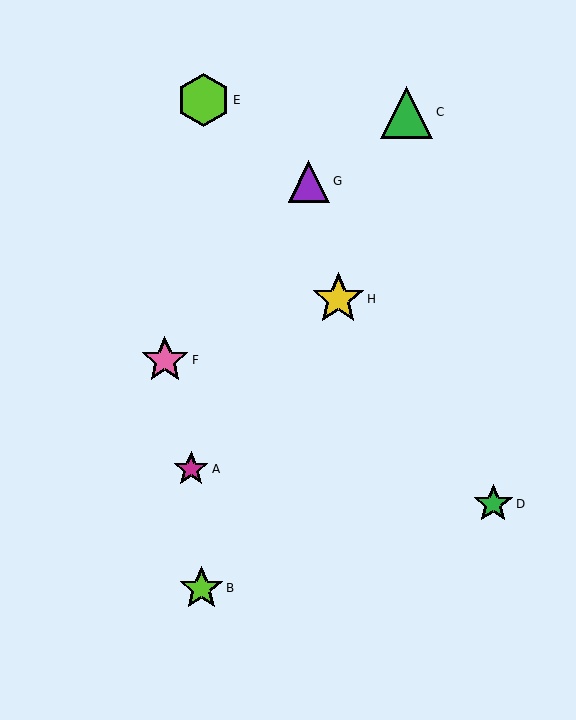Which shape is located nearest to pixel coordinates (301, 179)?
The purple triangle (labeled G) at (309, 181) is nearest to that location.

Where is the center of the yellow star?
The center of the yellow star is at (338, 299).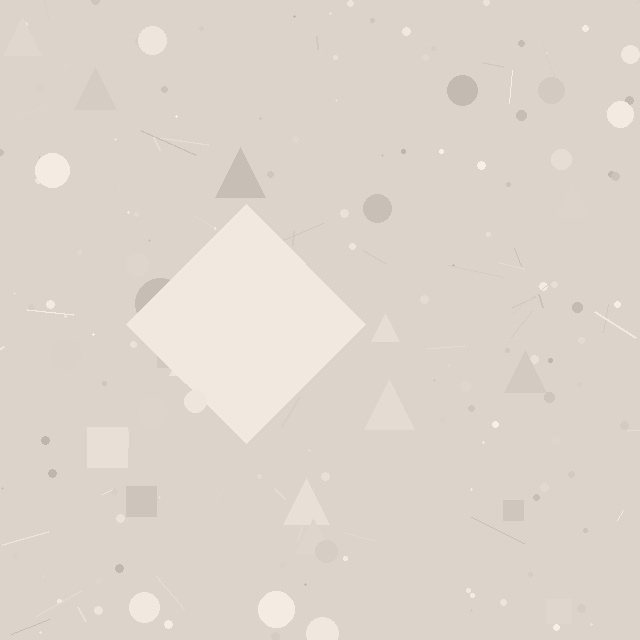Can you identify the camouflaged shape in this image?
The camouflaged shape is a diamond.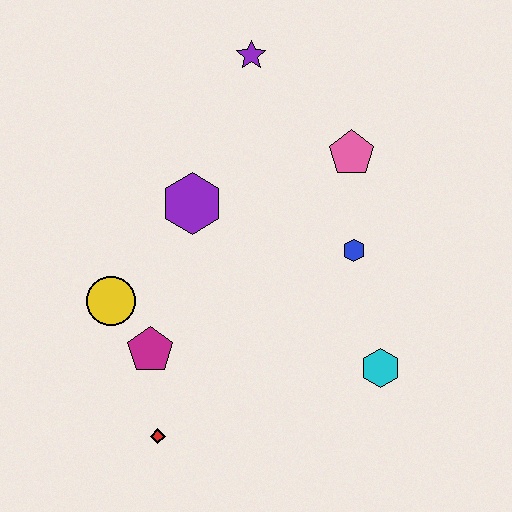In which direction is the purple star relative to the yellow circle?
The purple star is above the yellow circle.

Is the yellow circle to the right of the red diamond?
No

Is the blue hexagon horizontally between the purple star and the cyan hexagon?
Yes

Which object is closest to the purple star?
The pink pentagon is closest to the purple star.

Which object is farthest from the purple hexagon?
The cyan hexagon is farthest from the purple hexagon.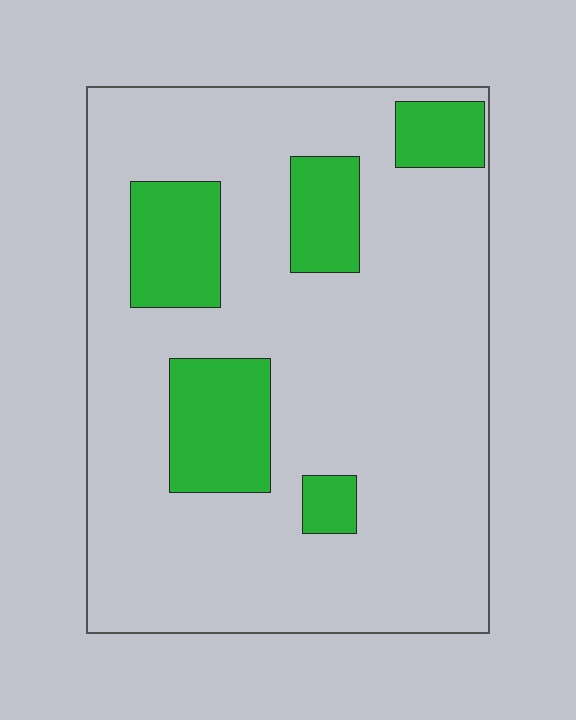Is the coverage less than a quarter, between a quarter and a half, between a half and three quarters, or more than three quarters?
Less than a quarter.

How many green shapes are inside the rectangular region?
5.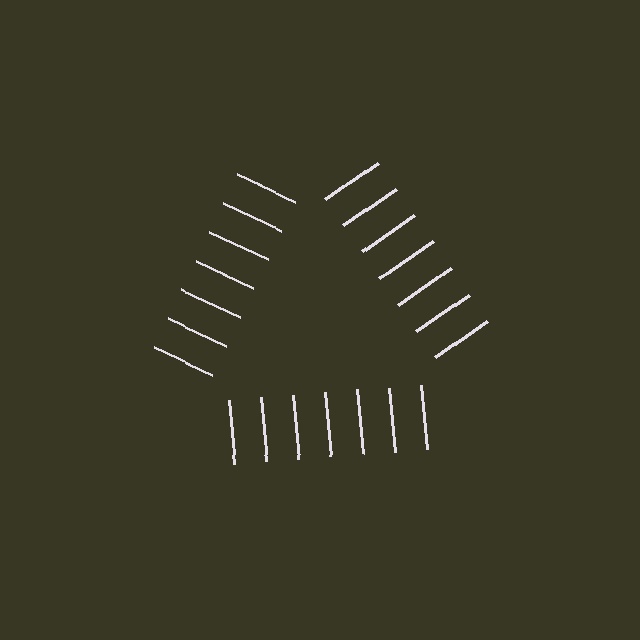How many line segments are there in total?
21 — 7 along each of the 3 edges.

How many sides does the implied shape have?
3 sides — the line-ends trace a triangle.